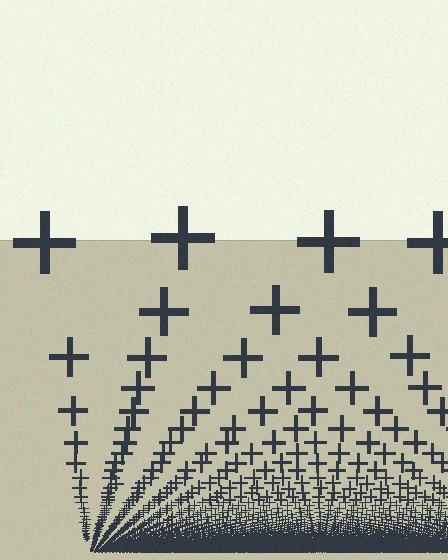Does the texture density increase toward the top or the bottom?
Density increases toward the bottom.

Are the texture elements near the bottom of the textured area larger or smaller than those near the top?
Smaller. The gradient is inverted — elements near the bottom are smaller and denser.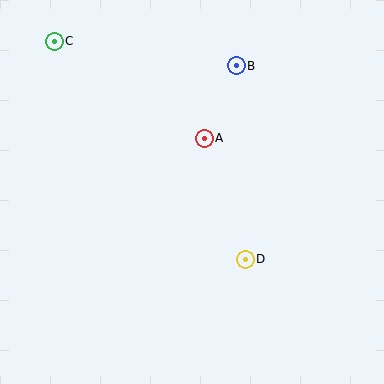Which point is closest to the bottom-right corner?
Point D is closest to the bottom-right corner.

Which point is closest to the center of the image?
Point A at (204, 138) is closest to the center.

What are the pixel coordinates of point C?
Point C is at (54, 41).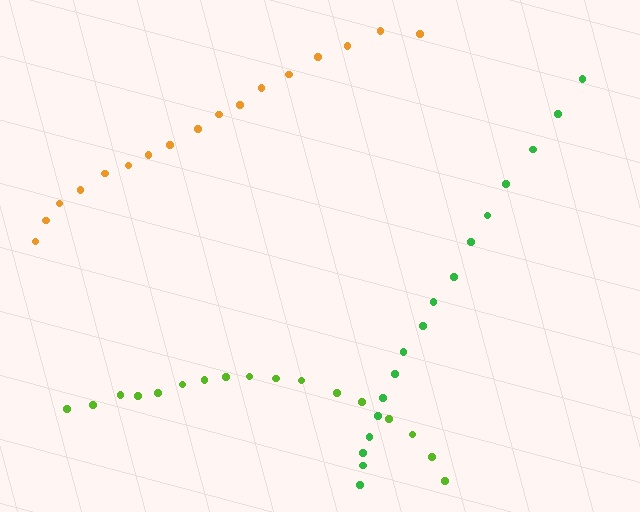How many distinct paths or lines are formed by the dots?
There are 3 distinct paths.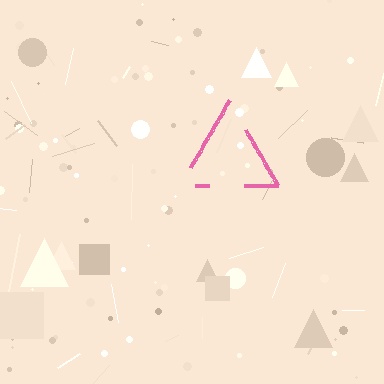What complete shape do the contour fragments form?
The contour fragments form a triangle.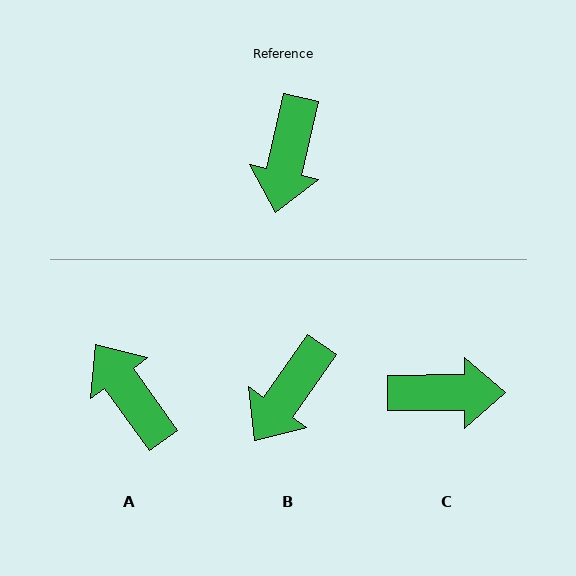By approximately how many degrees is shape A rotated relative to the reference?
Approximately 132 degrees clockwise.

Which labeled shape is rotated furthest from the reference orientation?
A, about 132 degrees away.